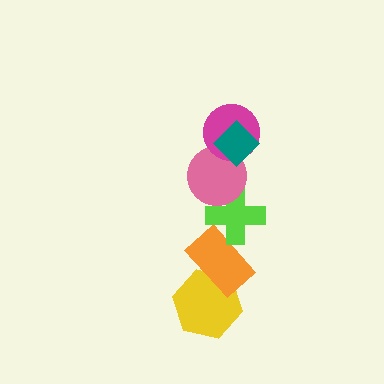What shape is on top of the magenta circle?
The teal diamond is on top of the magenta circle.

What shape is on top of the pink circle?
The magenta circle is on top of the pink circle.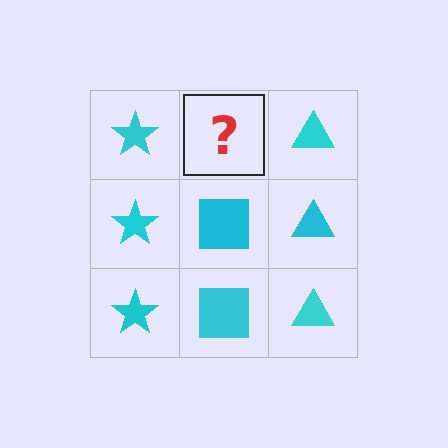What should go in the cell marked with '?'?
The missing cell should contain a cyan square.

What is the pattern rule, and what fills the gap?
The rule is that each column has a consistent shape. The gap should be filled with a cyan square.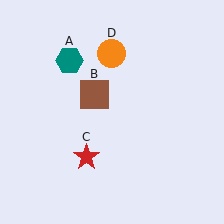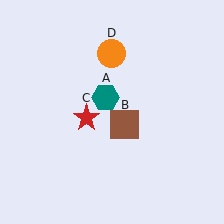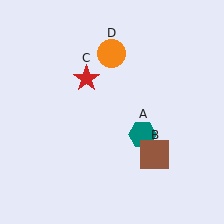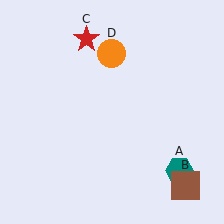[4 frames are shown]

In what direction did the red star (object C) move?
The red star (object C) moved up.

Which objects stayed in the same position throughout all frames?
Orange circle (object D) remained stationary.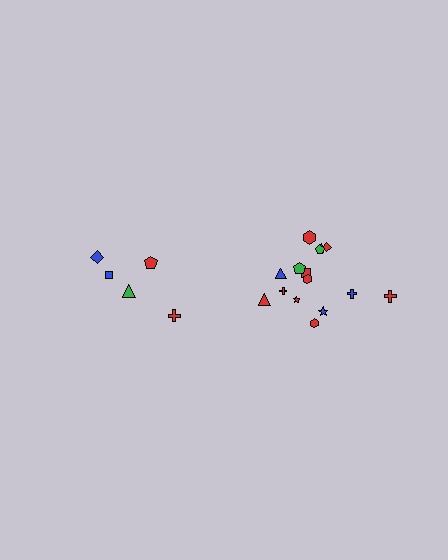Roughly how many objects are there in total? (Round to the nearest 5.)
Roughly 20 objects in total.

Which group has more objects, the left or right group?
The right group.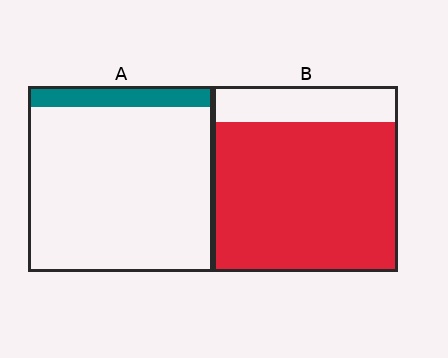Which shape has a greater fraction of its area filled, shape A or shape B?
Shape B.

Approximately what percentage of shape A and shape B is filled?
A is approximately 10% and B is approximately 80%.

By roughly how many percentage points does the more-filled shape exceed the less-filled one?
By roughly 70 percentage points (B over A).